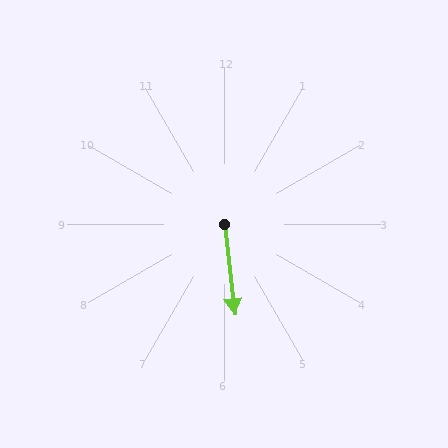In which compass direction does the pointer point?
South.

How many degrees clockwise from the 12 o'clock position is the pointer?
Approximately 174 degrees.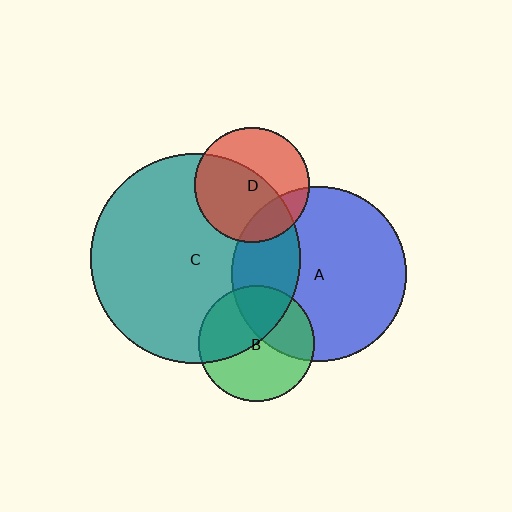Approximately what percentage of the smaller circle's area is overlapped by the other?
Approximately 55%.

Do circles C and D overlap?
Yes.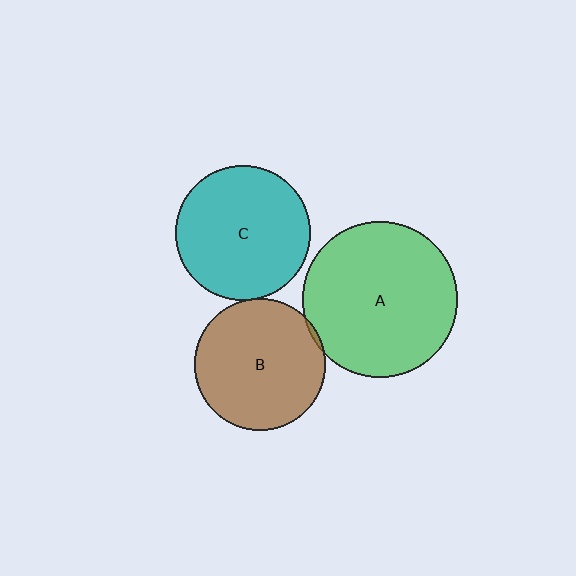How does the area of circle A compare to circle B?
Approximately 1.4 times.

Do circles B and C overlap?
Yes.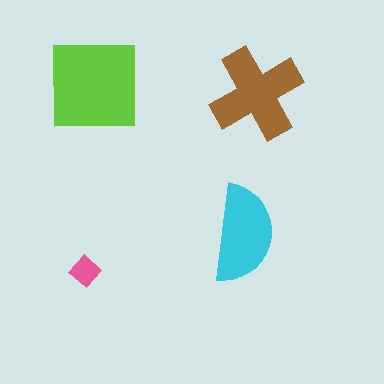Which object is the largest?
The lime square.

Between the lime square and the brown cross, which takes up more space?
The lime square.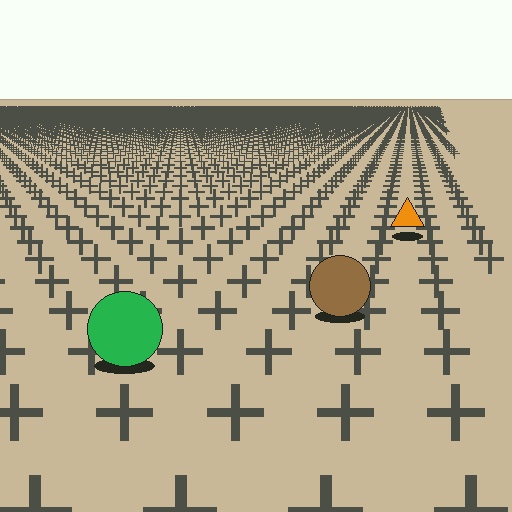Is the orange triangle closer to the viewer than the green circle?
No. The green circle is closer — you can tell from the texture gradient: the ground texture is coarser near it.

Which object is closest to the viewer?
The green circle is closest. The texture marks near it are larger and more spread out.